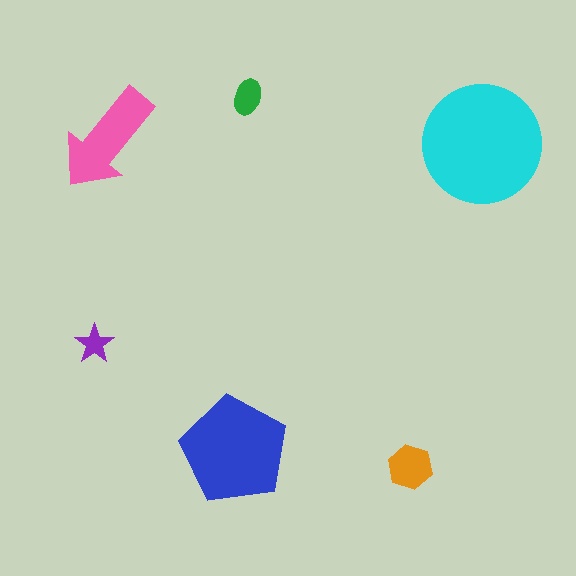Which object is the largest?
The cyan circle.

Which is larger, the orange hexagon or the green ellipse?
The orange hexagon.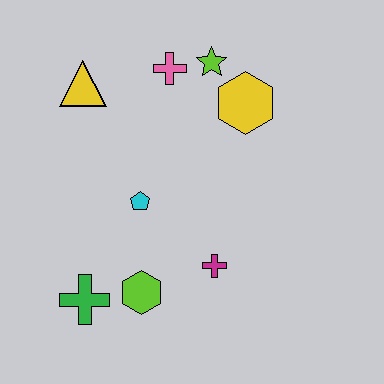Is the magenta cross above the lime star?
No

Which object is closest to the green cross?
The lime hexagon is closest to the green cross.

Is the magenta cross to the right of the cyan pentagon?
Yes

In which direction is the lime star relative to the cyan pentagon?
The lime star is above the cyan pentagon.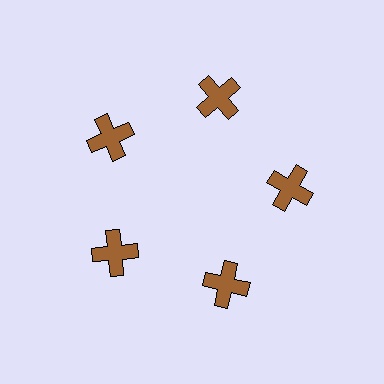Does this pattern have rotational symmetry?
Yes, this pattern has 5-fold rotational symmetry. It looks the same after rotating 72 degrees around the center.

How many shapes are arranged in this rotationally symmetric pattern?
There are 5 shapes, arranged in 5 groups of 1.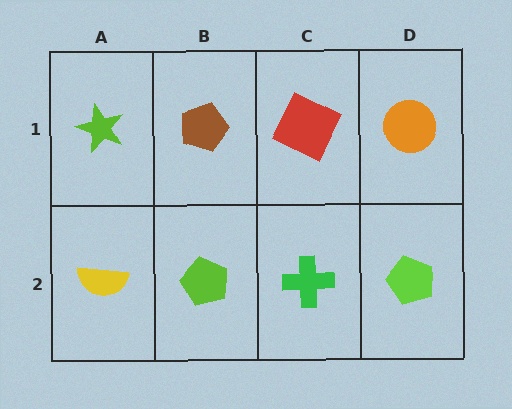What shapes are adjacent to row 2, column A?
A lime star (row 1, column A), a lime pentagon (row 2, column B).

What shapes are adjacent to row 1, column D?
A lime pentagon (row 2, column D), a red square (row 1, column C).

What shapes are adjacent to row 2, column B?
A brown pentagon (row 1, column B), a yellow semicircle (row 2, column A), a green cross (row 2, column C).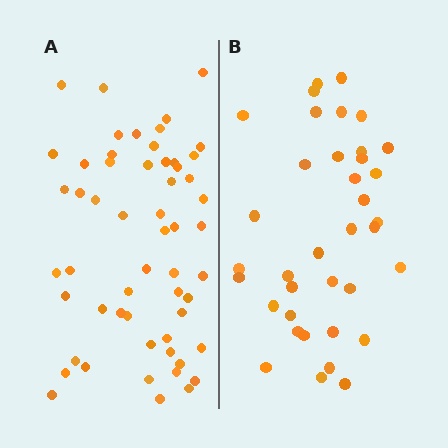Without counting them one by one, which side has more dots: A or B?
Region A (the left region) has more dots.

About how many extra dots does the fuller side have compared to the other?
Region A has approximately 20 more dots than region B.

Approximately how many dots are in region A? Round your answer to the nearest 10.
About 60 dots. (The exact count is 56, which rounds to 60.)